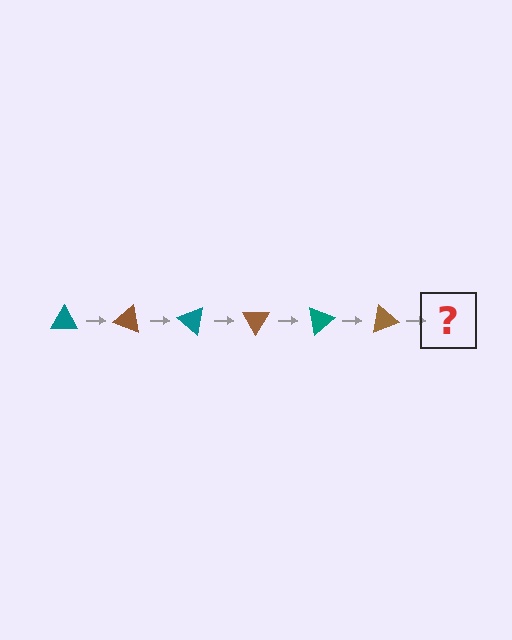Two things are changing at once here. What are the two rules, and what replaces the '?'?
The two rules are that it rotates 20 degrees each step and the color cycles through teal and brown. The '?' should be a teal triangle, rotated 120 degrees from the start.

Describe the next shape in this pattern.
It should be a teal triangle, rotated 120 degrees from the start.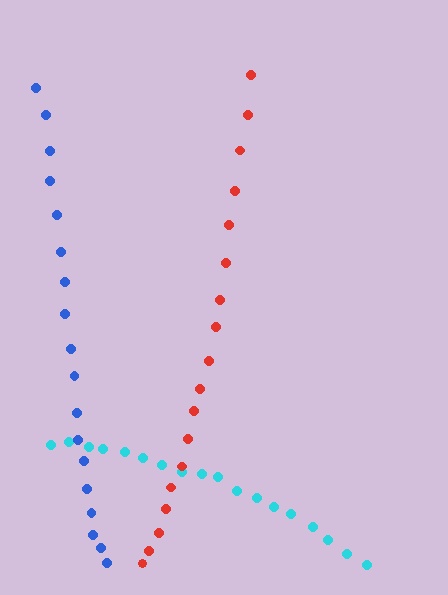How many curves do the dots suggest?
There are 3 distinct paths.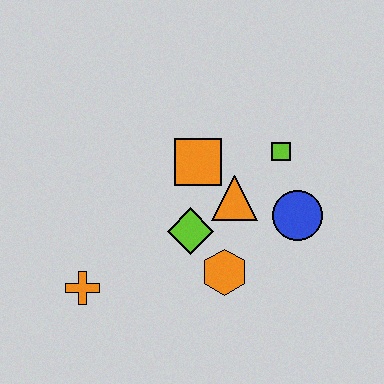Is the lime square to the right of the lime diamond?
Yes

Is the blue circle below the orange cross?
No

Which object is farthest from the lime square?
The orange cross is farthest from the lime square.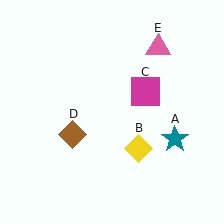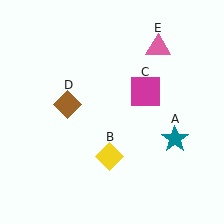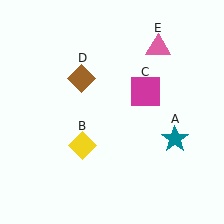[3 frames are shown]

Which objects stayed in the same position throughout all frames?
Teal star (object A) and magenta square (object C) and pink triangle (object E) remained stationary.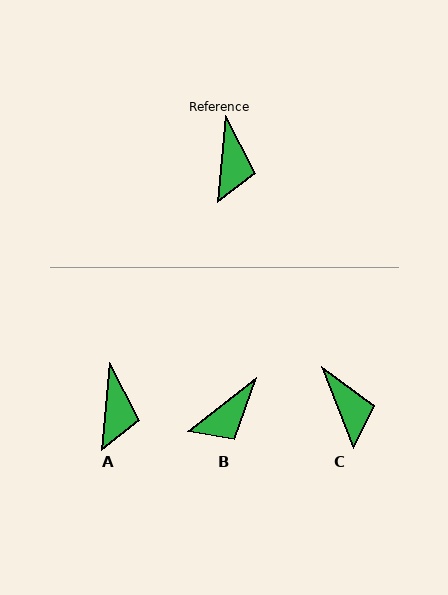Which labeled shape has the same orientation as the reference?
A.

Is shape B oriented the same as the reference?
No, it is off by about 47 degrees.